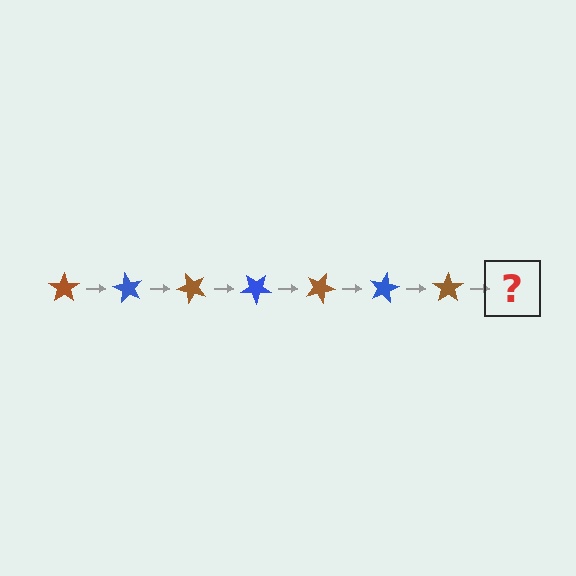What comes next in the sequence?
The next element should be a blue star, rotated 420 degrees from the start.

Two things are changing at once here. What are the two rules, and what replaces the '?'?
The two rules are that it rotates 60 degrees each step and the color cycles through brown and blue. The '?' should be a blue star, rotated 420 degrees from the start.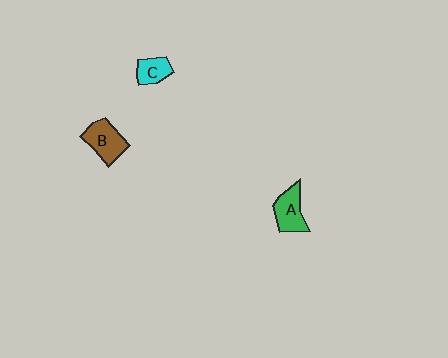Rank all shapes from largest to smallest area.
From largest to smallest: B (brown), A (green), C (cyan).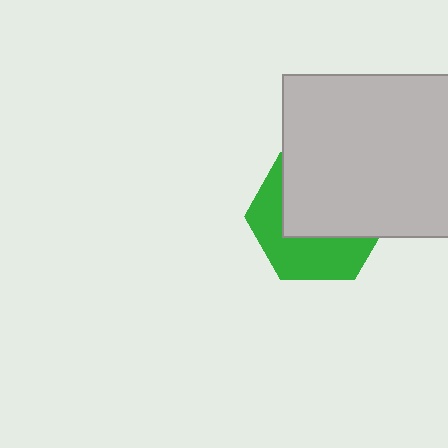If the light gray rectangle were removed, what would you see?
You would see the complete green hexagon.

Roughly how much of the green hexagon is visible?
A small part of it is visible (roughly 43%).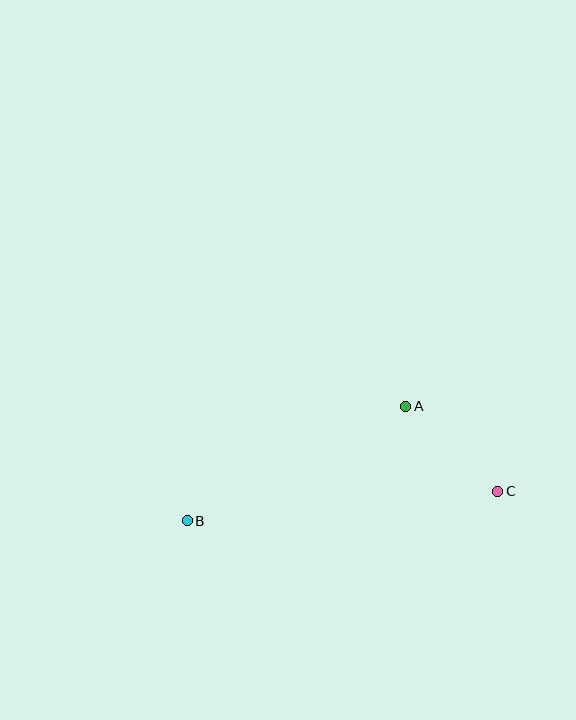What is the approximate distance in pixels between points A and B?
The distance between A and B is approximately 247 pixels.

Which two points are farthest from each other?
Points B and C are farthest from each other.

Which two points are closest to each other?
Points A and C are closest to each other.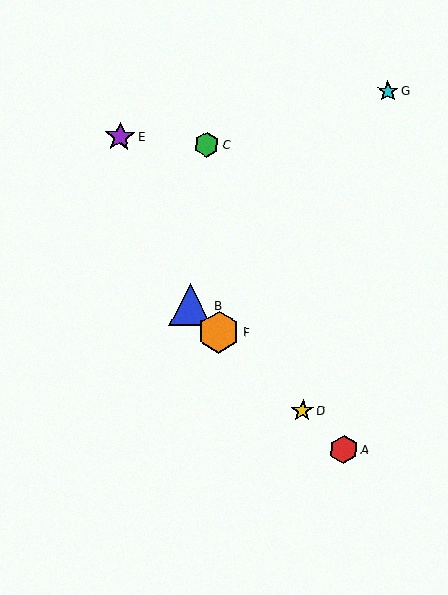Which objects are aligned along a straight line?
Objects A, B, D, F are aligned along a straight line.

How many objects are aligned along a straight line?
4 objects (A, B, D, F) are aligned along a straight line.